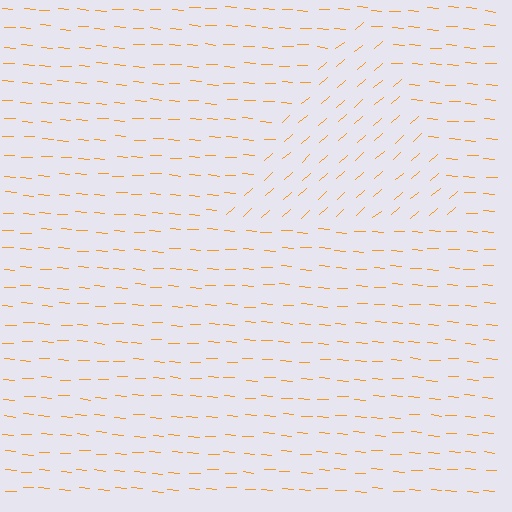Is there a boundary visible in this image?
Yes, there is a texture boundary formed by a change in line orientation.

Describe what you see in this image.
The image is filled with small orange line segments. A triangle region in the image has lines oriented differently from the surrounding lines, creating a visible texture boundary.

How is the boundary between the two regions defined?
The boundary is defined purely by a change in line orientation (approximately 45 degrees difference). All lines are the same color and thickness.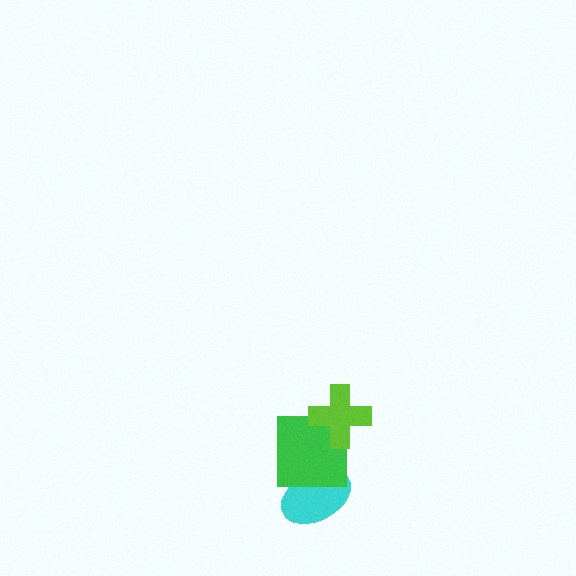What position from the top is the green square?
The green square is 2nd from the top.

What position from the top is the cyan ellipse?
The cyan ellipse is 3rd from the top.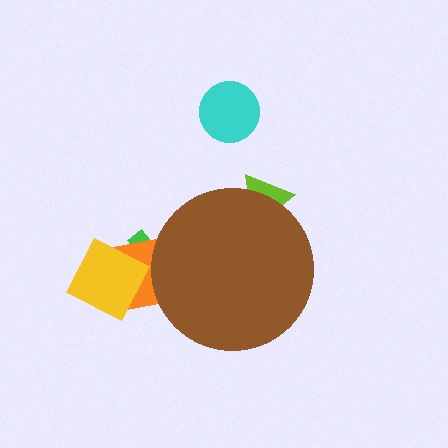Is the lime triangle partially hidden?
Yes, the lime triangle is partially hidden behind the brown circle.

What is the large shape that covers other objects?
A brown circle.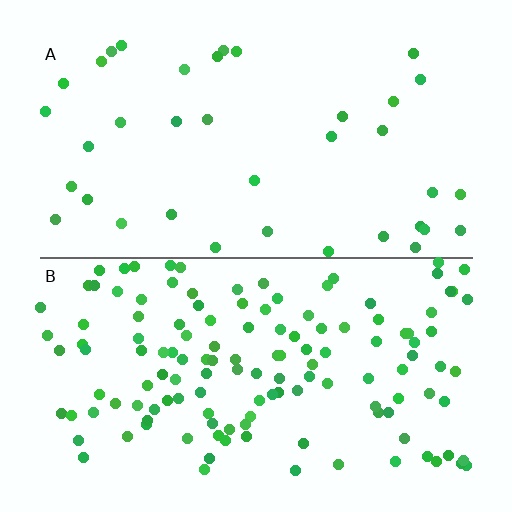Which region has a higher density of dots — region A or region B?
B (the bottom).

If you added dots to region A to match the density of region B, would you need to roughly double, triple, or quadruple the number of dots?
Approximately quadruple.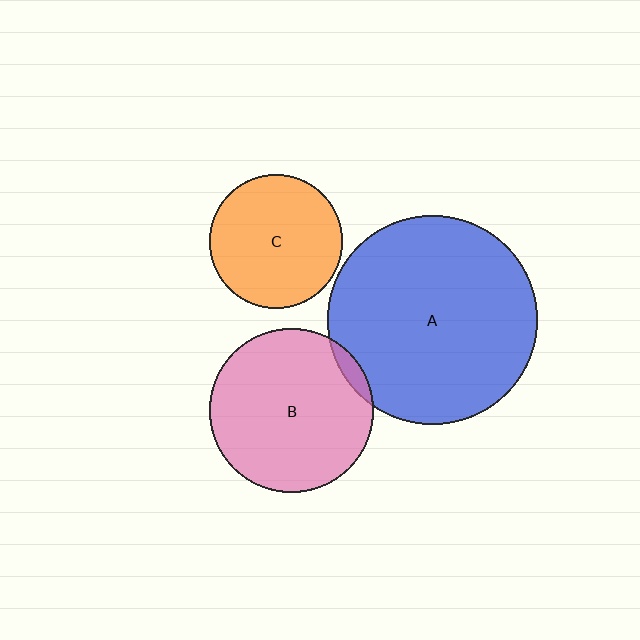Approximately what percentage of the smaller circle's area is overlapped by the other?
Approximately 5%.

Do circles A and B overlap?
Yes.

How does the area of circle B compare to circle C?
Approximately 1.5 times.